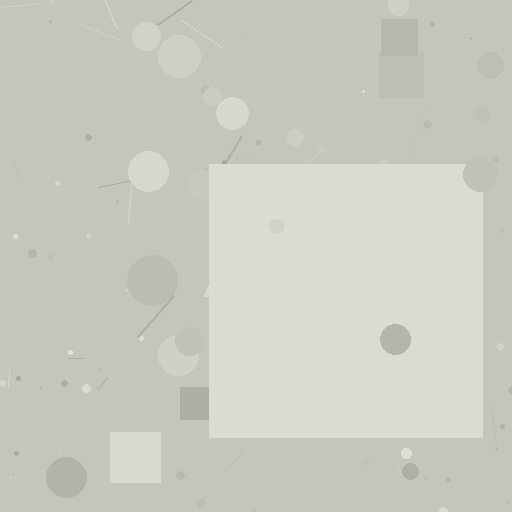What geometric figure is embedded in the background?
A square is embedded in the background.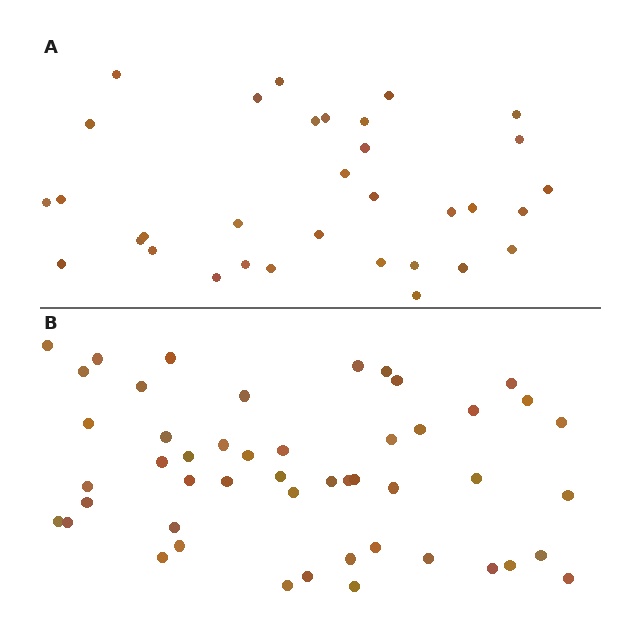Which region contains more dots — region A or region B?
Region B (the bottom region) has more dots.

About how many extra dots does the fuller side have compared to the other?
Region B has approximately 15 more dots than region A.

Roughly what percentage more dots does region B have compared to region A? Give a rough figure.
About 50% more.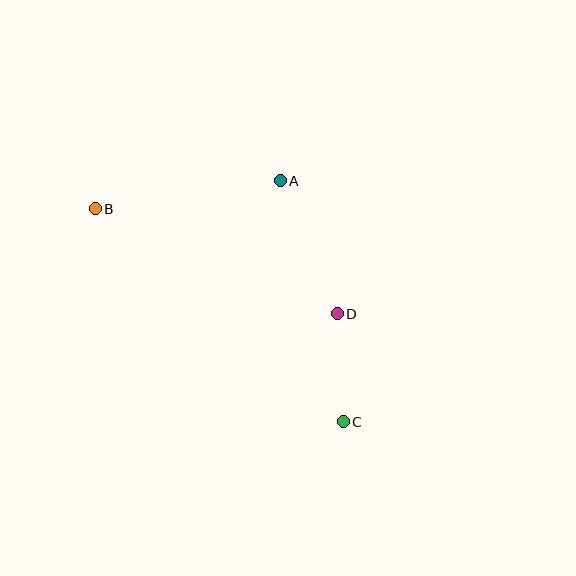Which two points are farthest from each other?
Points B and C are farthest from each other.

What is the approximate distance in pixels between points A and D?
The distance between A and D is approximately 145 pixels.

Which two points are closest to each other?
Points C and D are closest to each other.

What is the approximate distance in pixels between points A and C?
The distance between A and C is approximately 249 pixels.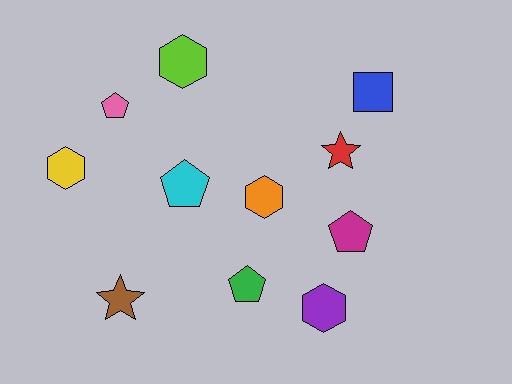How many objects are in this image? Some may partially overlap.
There are 11 objects.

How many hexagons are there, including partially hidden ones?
There are 4 hexagons.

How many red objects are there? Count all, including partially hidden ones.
There is 1 red object.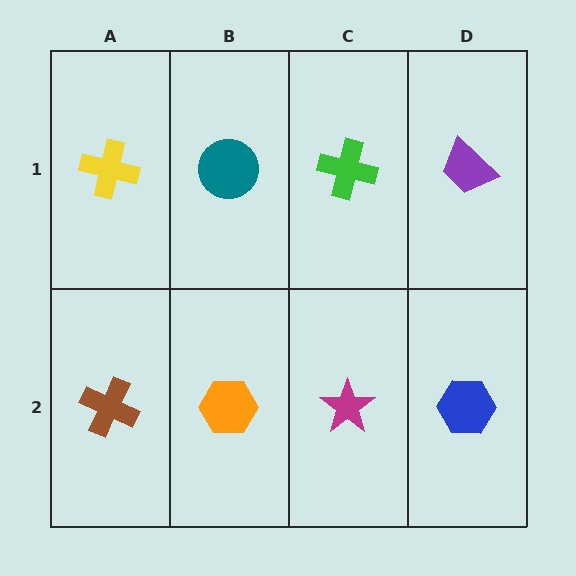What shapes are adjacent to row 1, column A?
A brown cross (row 2, column A), a teal circle (row 1, column B).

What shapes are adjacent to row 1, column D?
A blue hexagon (row 2, column D), a green cross (row 1, column C).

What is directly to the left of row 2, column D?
A magenta star.